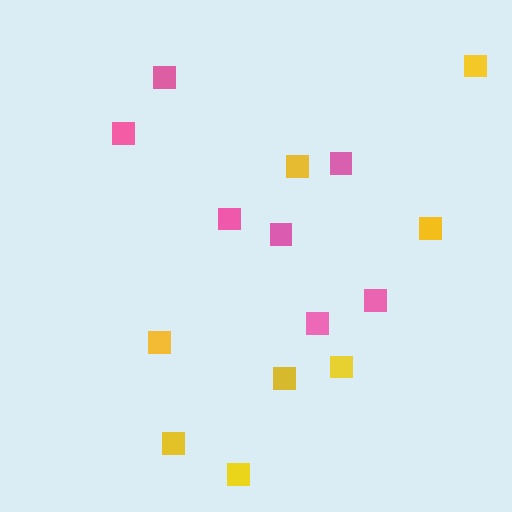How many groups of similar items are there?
There are 2 groups: one group of pink squares (7) and one group of yellow squares (8).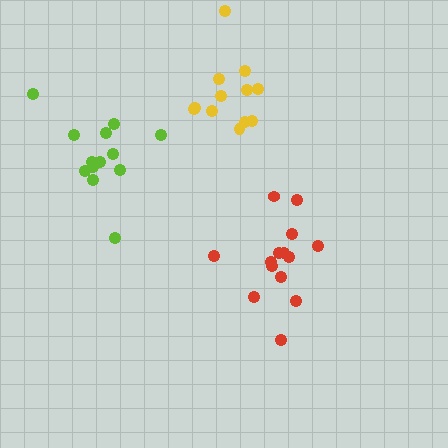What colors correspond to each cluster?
The clusters are colored: red, lime, yellow.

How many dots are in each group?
Group 1: 14 dots, Group 2: 13 dots, Group 3: 12 dots (39 total).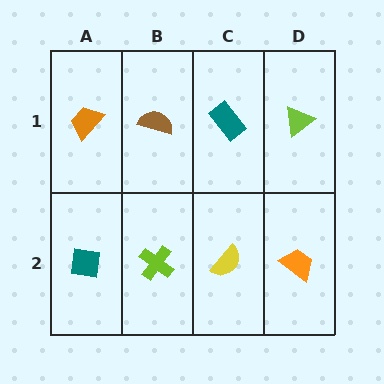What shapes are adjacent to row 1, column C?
A yellow semicircle (row 2, column C), a brown semicircle (row 1, column B), a lime triangle (row 1, column D).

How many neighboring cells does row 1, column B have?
3.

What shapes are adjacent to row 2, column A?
An orange trapezoid (row 1, column A), a lime cross (row 2, column B).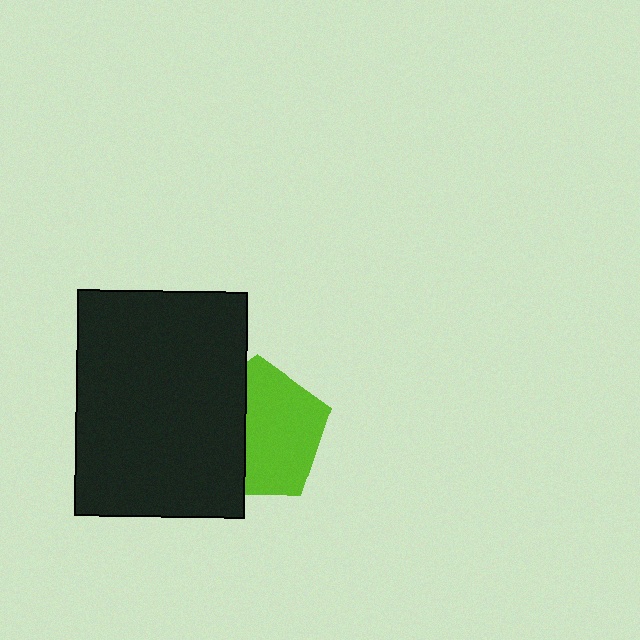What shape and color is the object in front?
The object in front is a black rectangle.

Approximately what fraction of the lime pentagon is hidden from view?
Roughly 40% of the lime pentagon is hidden behind the black rectangle.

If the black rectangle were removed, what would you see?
You would see the complete lime pentagon.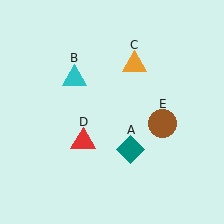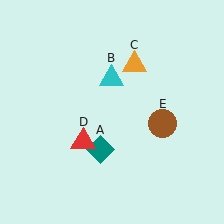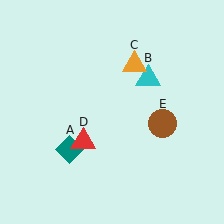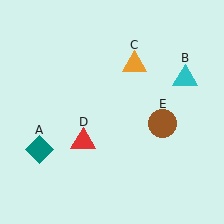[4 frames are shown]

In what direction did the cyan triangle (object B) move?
The cyan triangle (object B) moved right.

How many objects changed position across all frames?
2 objects changed position: teal diamond (object A), cyan triangle (object B).